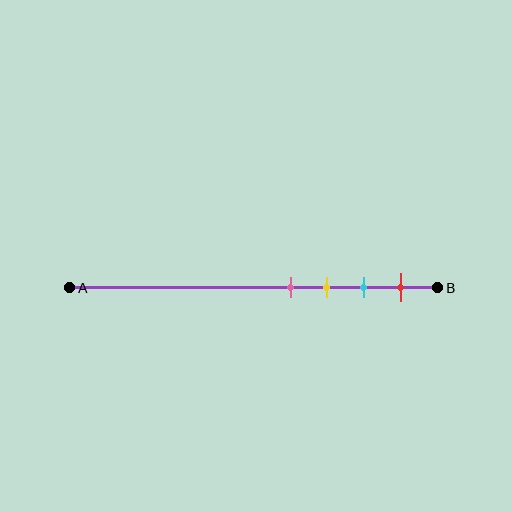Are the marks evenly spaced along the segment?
Yes, the marks are approximately evenly spaced.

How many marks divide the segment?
There are 4 marks dividing the segment.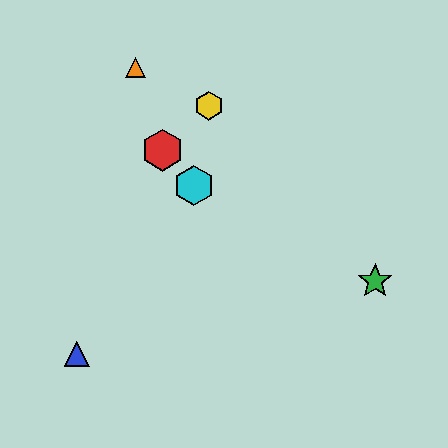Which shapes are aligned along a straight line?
The red hexagon, the purple star, the cyan hexagon are aligned along a straight line.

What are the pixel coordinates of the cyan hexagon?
The cyan hexagon is at (194, 186).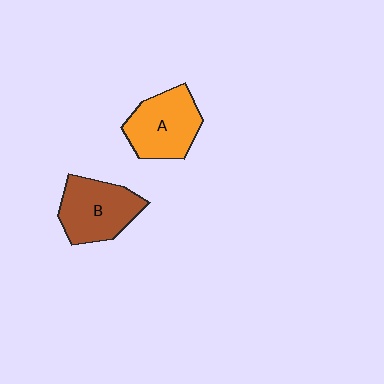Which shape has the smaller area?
Shape A (orange).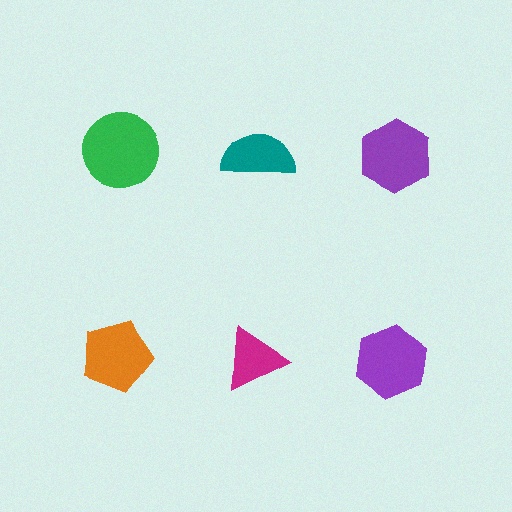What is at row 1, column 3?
A purple hexagon.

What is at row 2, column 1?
An orange pentagon.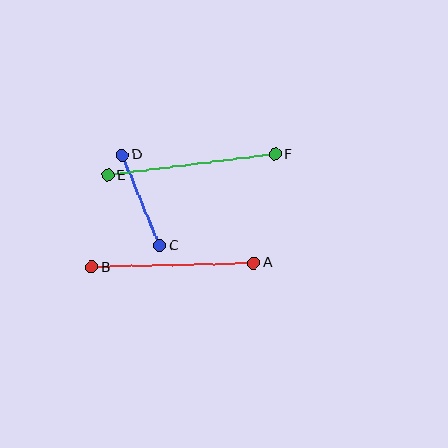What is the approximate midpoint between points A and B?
The midpoint is at approximately (173, 265) pixels.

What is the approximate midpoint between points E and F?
The midpoint is at approximately (191, 165) pixels.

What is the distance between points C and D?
The distance is approximately 98 pixels.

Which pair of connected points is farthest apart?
Points E and F are farthest apart.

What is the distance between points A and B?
The distance is approximately 162 pixels.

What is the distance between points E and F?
The distance is approximately 169 pixels.